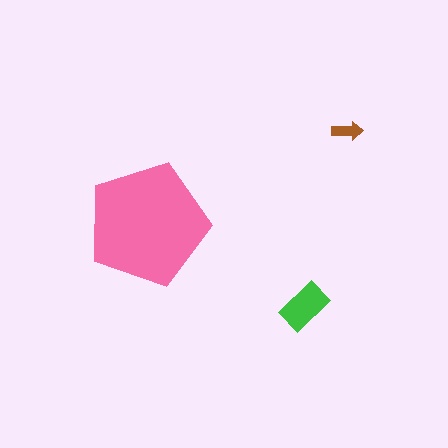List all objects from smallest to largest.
The brown arrow, the green rectangle, the pink pentagon.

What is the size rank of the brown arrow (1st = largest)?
3rd.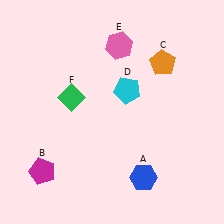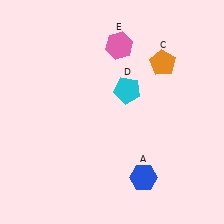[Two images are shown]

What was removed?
The magenta pentagon (B), the green diamond (F) were removed in Image 2.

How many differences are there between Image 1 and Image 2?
There are 2 differences between the two images.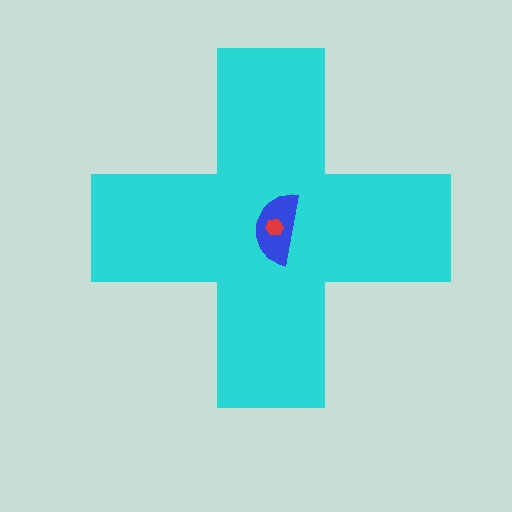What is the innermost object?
The red hexagon.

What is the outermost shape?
The cyan cross.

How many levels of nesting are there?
3.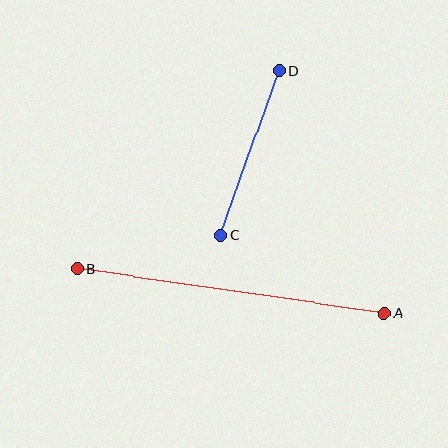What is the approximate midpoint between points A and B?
The midpoint is at approximately (231, 291) pixels.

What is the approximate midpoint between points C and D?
The midpoint is at approximately (250, 153) pixels.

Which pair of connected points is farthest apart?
Points A and B are farthest apart.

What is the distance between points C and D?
The distance is approximately 174 pixels.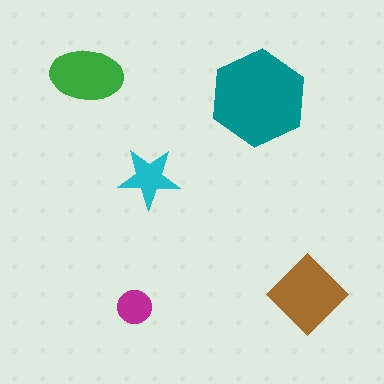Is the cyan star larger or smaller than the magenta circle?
Larger.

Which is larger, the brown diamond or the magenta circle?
The brown diamond.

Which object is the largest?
The teal hexagon.